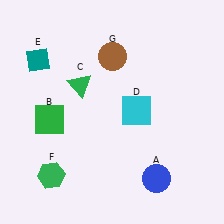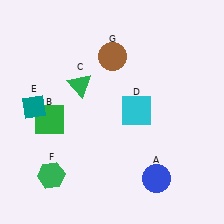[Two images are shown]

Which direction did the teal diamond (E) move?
The teal diamond (E) moved down.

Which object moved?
The teal diamond (E) moved down.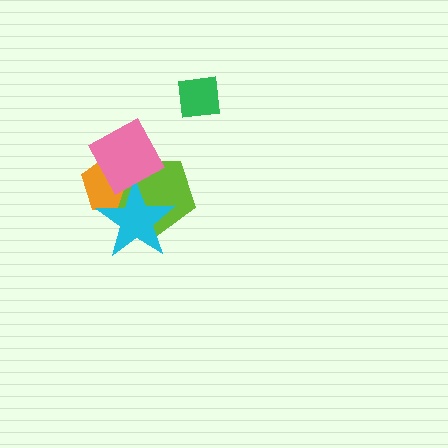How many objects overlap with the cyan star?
3 objects overlap with the cyan star.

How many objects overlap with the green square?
0 objects overlap with the green square.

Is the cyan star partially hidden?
No, no other shape covers it.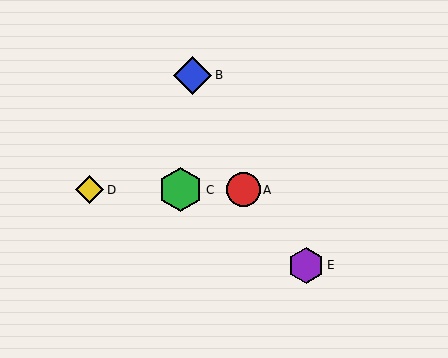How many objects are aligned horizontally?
3 objects (A, C, D) are aligned horizontally.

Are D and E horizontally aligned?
No, D is at y≈190 and E is at y≈265.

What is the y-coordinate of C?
Object C is at y≈190.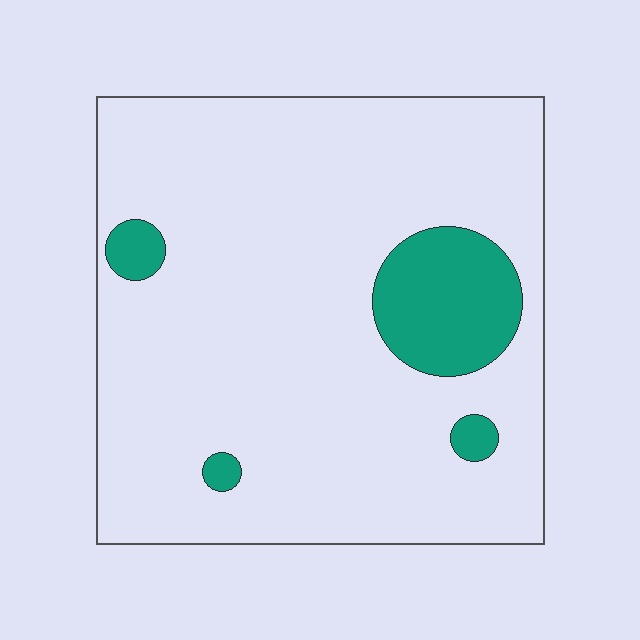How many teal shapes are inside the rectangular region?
4.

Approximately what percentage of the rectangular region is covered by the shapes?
Approximately 10%.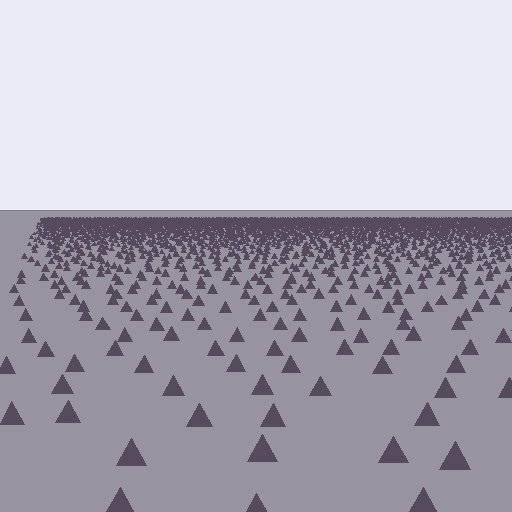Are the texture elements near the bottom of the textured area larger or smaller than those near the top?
Larger. Near the bottom, elements are closer to the viewer and appear at a bigger on-screen size.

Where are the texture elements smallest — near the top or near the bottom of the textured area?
Near the top.